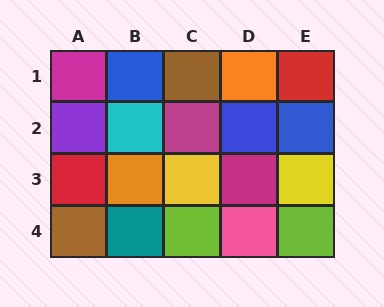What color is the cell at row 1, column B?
Blue.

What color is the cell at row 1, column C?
Brown.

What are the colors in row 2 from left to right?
Purple, cyan, magenta, blue, blue.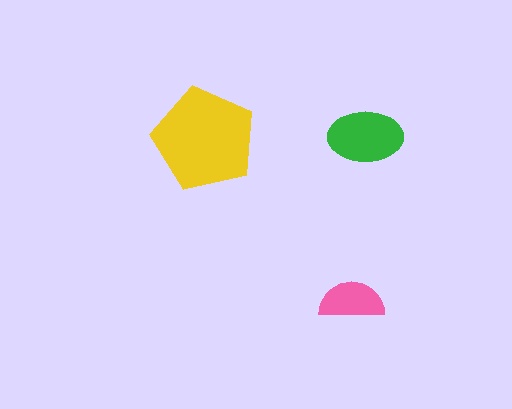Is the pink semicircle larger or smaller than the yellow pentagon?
Smaller.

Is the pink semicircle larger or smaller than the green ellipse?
Smaller.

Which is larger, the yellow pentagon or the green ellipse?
The yellow pentagon.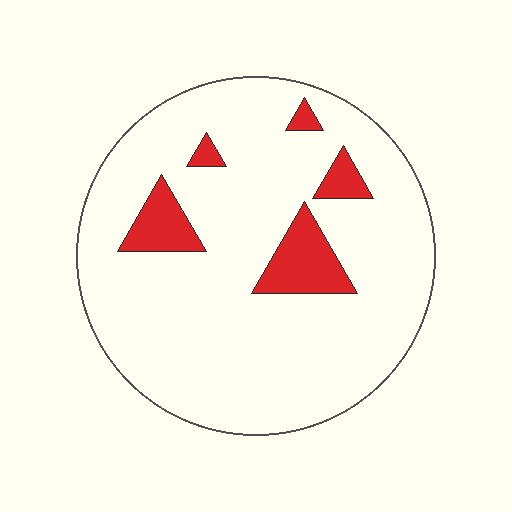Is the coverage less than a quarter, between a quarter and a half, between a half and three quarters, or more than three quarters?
Less than a quarter.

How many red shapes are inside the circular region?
5.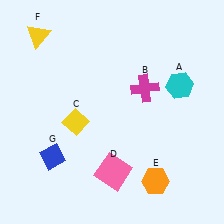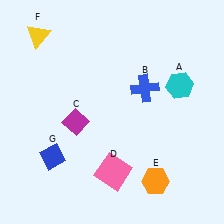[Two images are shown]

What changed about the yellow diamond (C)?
In Image 1, C is yellow. In Image 2, it changed to magenta.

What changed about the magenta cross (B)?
In Image 1, B is magenta. In Image 2, it changed to blue.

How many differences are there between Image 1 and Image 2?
There are 2 differences between the two images.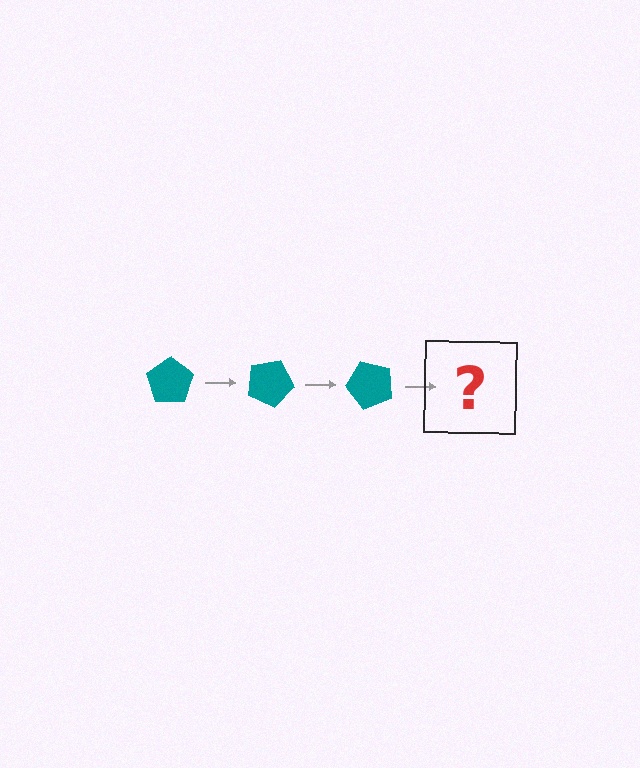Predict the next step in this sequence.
The next step is a teal pentagon rotated 75 degrees.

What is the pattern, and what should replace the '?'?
The pattern is that the pentagon rotates 25 degrees each step. The '?' should be a teal pentagon rotated 75 degrees.